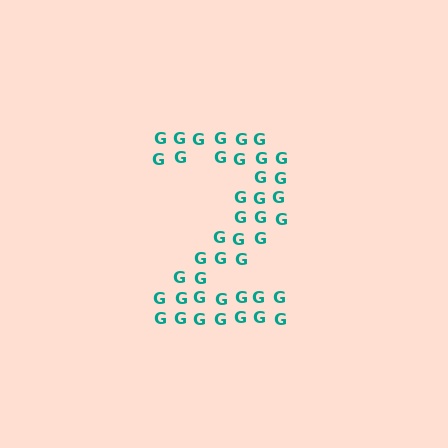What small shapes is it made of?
It is made of small letter G's.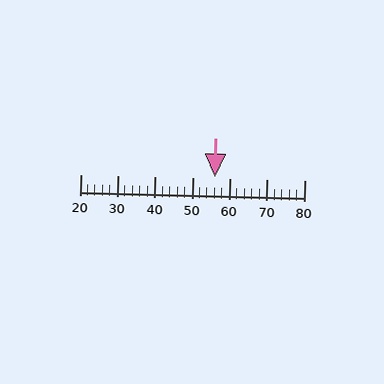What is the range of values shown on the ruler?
The ruler shows values from 20 to 80.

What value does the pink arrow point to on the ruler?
The pink arrow points to approximately 56.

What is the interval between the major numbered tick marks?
The major tick marks are spaced 10 units apart.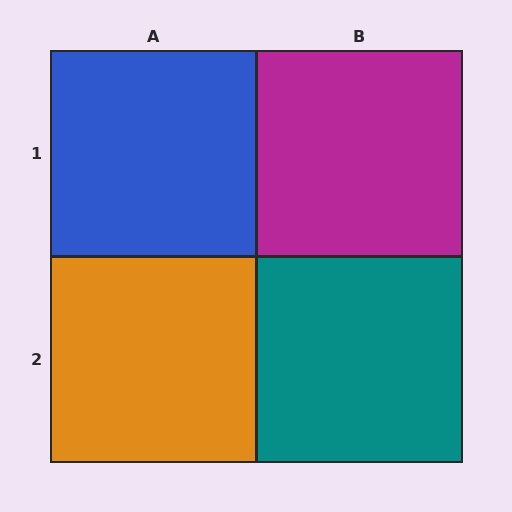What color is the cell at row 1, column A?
Blue.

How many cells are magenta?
1 cell is magenta.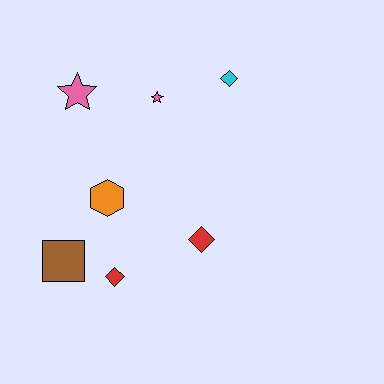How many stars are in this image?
There are 2 stars.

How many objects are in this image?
There are 7 objects.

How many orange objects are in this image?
There is 1 orange object.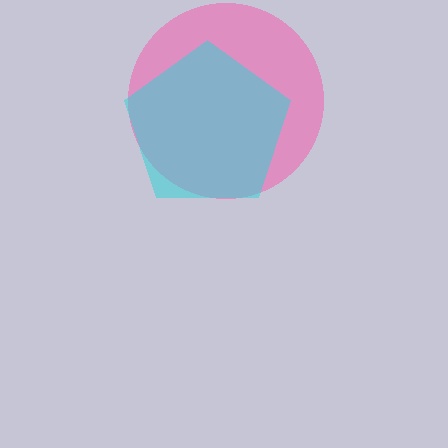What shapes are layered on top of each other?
The layered shapes are: a pink circle, a cyan pentagon.